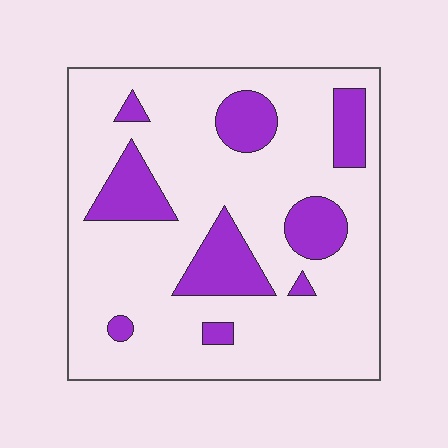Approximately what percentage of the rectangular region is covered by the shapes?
Approximately 20%.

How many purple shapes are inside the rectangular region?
9.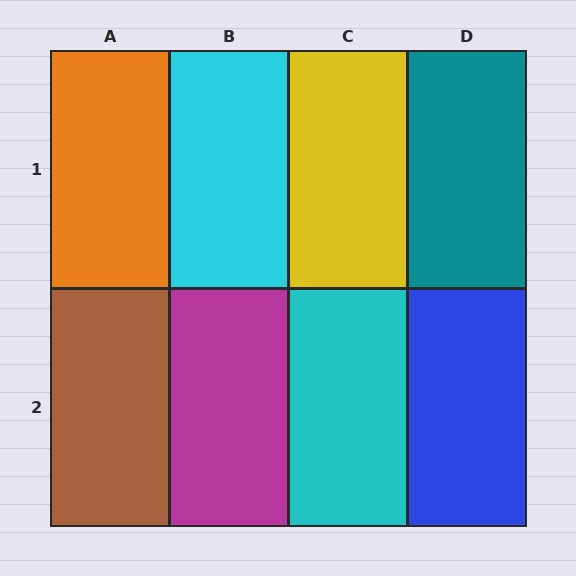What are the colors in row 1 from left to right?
Orange, cyan, yellow, teal.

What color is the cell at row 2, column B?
Magenta.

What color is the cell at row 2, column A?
Brown.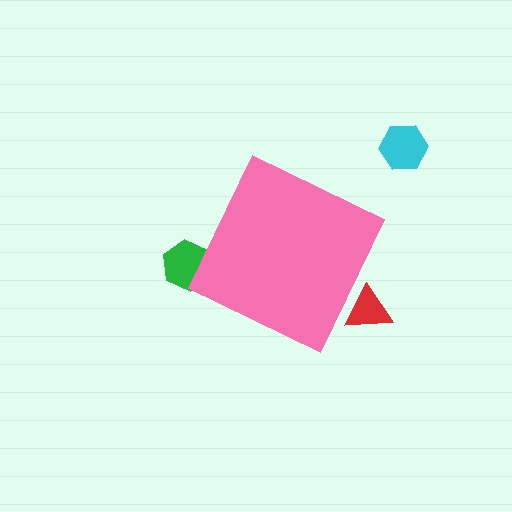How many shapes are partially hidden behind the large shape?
2 shapes are partially hidden.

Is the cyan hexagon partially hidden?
No, the cyan hexagon is fully visible.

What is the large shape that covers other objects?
A pink diamond.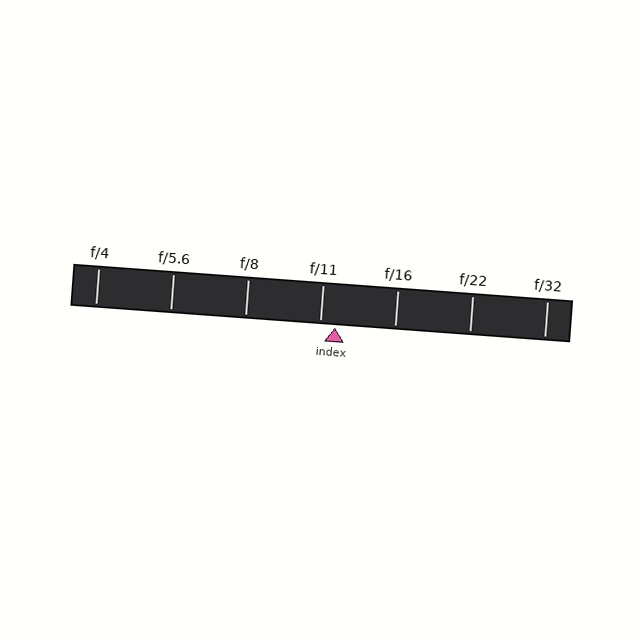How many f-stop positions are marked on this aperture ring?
There are 7 f-stop positions marked.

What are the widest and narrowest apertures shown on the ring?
The widest aperture shown is f/4 and the narrowest is f/32.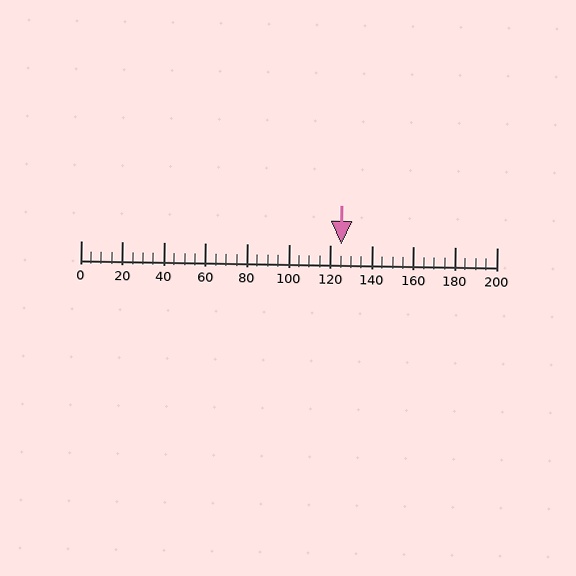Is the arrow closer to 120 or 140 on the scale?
The arrow is closer to 120.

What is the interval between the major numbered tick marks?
The major tick marks are spaced 20 units apart.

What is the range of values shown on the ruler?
The ruler shows values from 0 to 200.